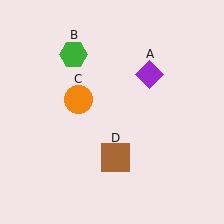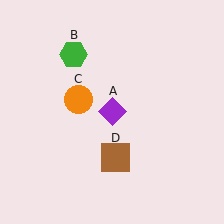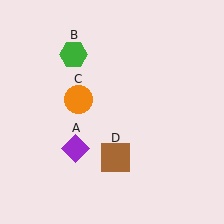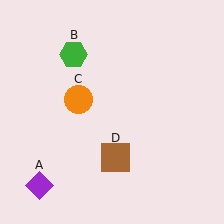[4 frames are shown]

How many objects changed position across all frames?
1 object changed position: purple diamond (object A).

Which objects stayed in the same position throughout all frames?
Green hexagon (object B) and orange circle (object C) and brown square (object D) remained stationary.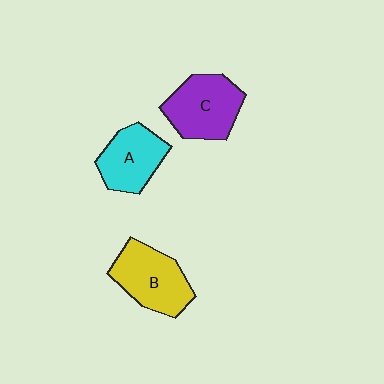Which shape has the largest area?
Shape B (yellow).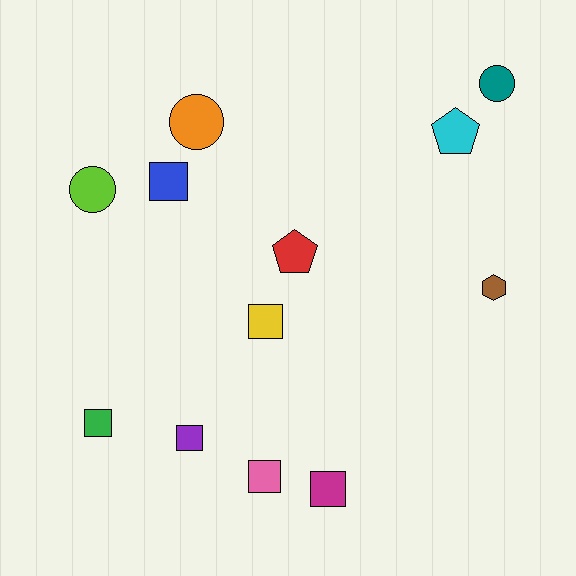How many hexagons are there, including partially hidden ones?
There is 1 hexagon.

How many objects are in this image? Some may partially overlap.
There are 12 objects.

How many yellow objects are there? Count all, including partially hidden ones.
There is 1 yellow object.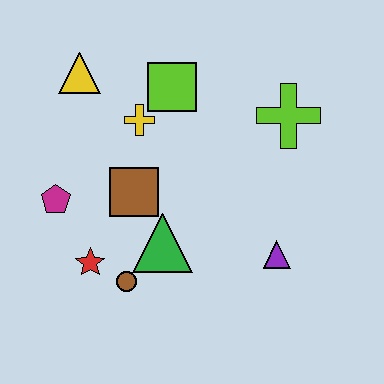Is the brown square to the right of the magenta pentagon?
Yes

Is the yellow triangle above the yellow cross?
Yes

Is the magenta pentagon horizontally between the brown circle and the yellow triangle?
No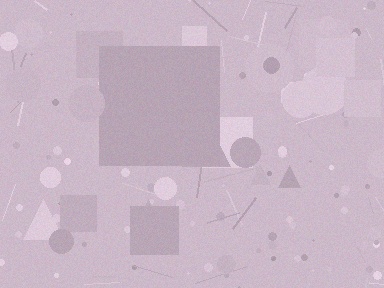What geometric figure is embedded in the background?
A square is embedded in the background.